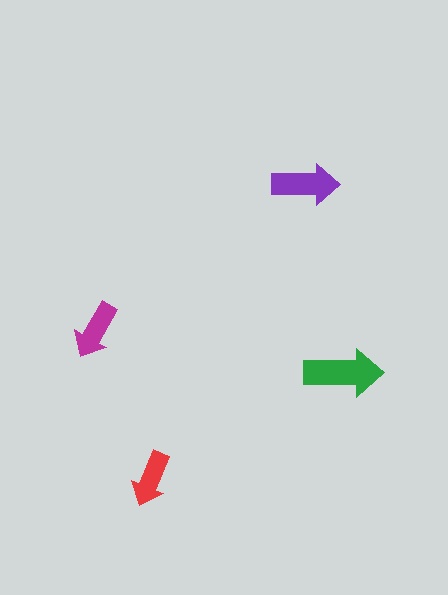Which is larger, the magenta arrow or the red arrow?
The magenta one.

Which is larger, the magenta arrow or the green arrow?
The green one.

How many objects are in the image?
There are 4 objects in the image.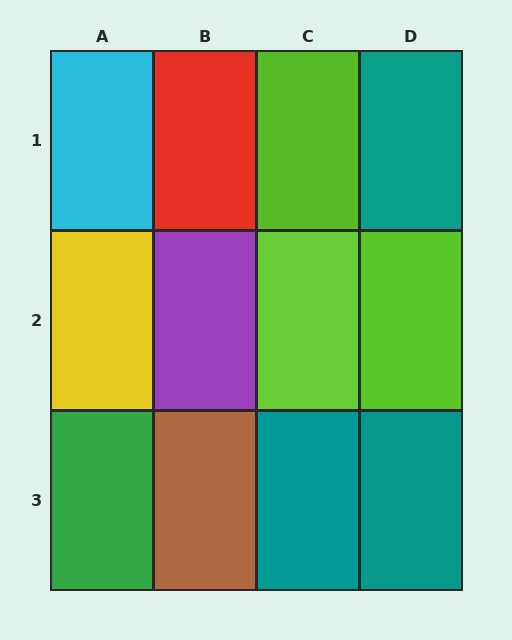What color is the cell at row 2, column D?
Lime.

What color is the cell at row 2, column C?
Lime.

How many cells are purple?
1 cell is purple.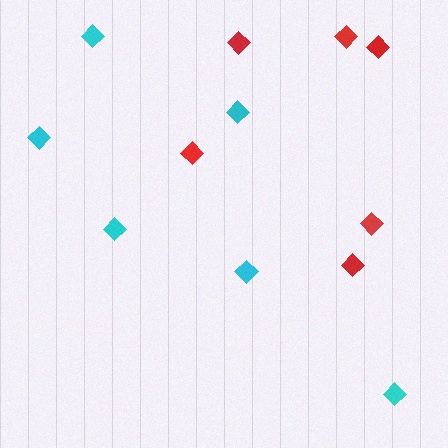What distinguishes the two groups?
There are 2 groups: one group of cyan diamonds (6) and one group of red diamonds (6).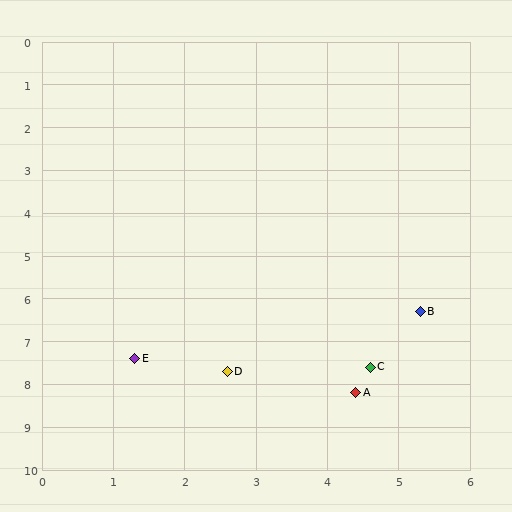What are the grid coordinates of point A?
Point A is at approximately (4.4, 8.2).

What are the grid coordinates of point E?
Point E is at approximately (1.3, 7.4).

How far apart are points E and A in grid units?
Points E and A are about 3.2 grid units apart.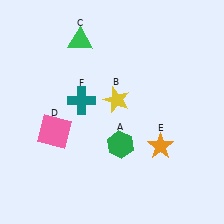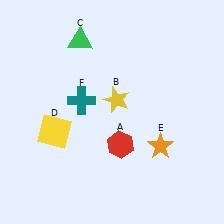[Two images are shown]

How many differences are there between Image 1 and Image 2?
There are 2 differences between the two images.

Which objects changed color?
A changed from green to red. D changed from pink to yellow.